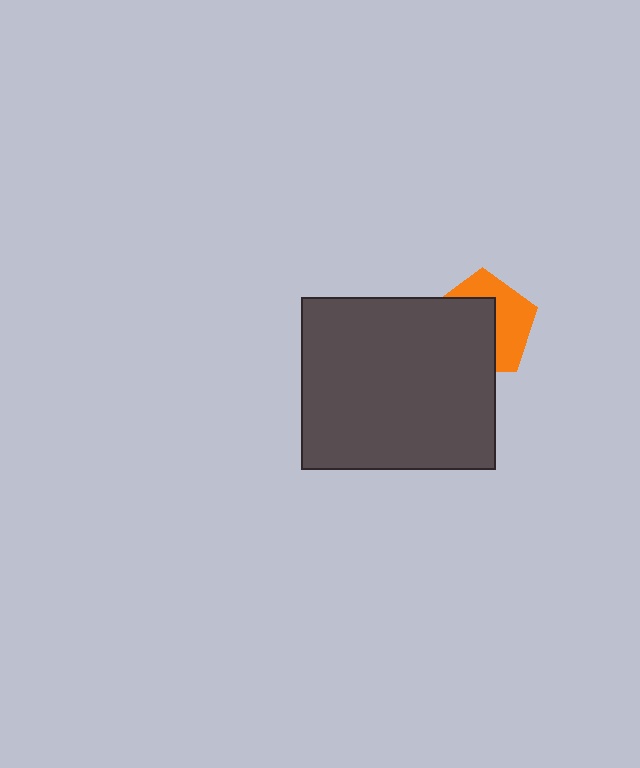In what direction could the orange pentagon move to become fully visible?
The orange pentagon could move toward the upper-right. That would shift it out from behind the dark gray rectangle entirely.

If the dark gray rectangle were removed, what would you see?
You would see the complete orange pentagon.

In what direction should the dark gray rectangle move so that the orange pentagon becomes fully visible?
The dark gray rectangle should move toward the lower-left. That is the shortest direction to clear the overlap and leave the orange pentagon fully visible.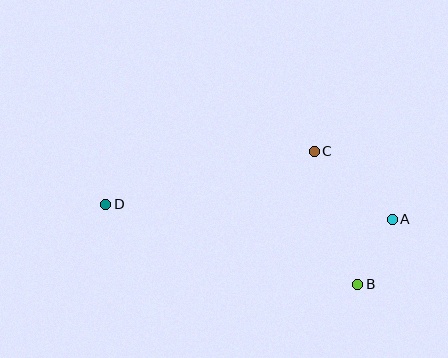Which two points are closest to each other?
Points A and B are closest to each other.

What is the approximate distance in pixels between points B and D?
The distance between B and D is approximately 265 pixels.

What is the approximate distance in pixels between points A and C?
The distance between A and C is approximately 104 pixels.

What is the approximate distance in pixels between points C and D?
The distance between C and D is approximately 215 pixels.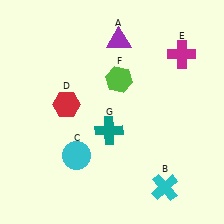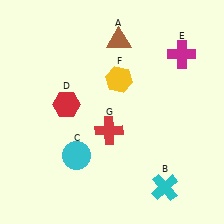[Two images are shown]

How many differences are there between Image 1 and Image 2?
There are 3 differences between the two images.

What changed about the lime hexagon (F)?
In Image 1, F is lime. In Image 2, it changed to yellow.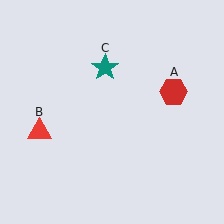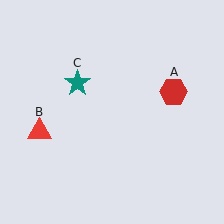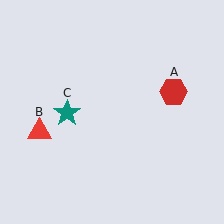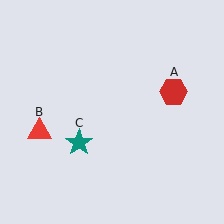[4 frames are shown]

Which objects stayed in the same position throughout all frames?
Red hexagon (object A) and red triangle (object B) remained stationary.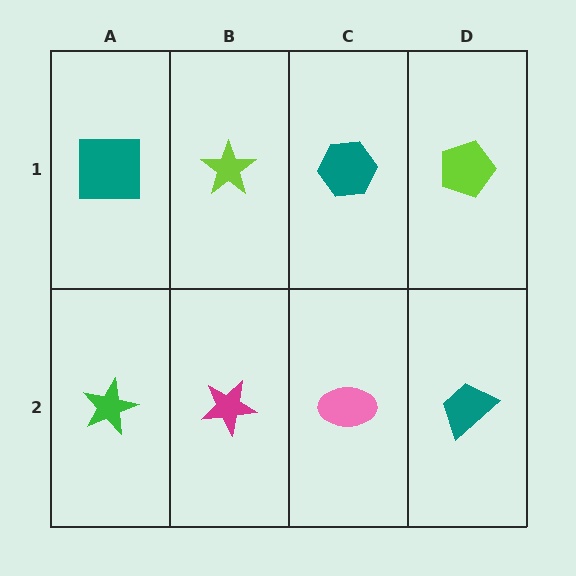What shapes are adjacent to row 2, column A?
A teal square (row 1, column A), a magenta star (row 2, column B).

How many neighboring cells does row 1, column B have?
3.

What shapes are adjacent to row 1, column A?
A green star (row 2, column A), a lime star (row 1, column B).